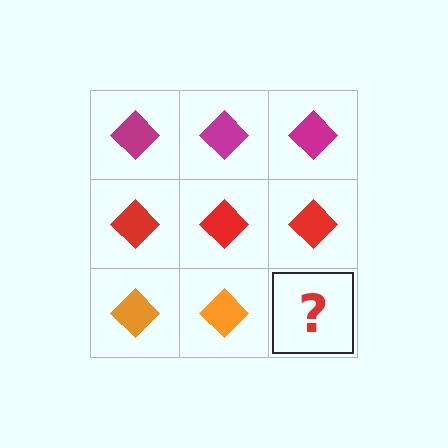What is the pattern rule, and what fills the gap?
The rule is that each row has a consistent color. The gap should be filled with an orange diamond.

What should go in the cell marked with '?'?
The missing cell should contain an orange diamond.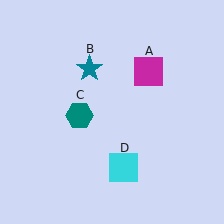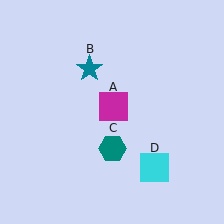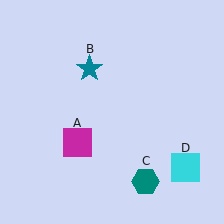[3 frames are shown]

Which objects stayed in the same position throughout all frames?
Teal star (object B) remained stationary.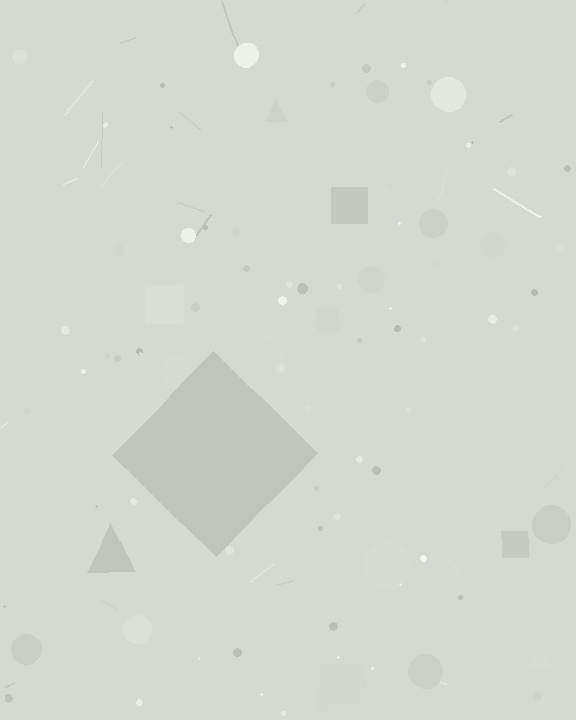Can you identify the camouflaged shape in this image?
The camouflaged shape is a diamond.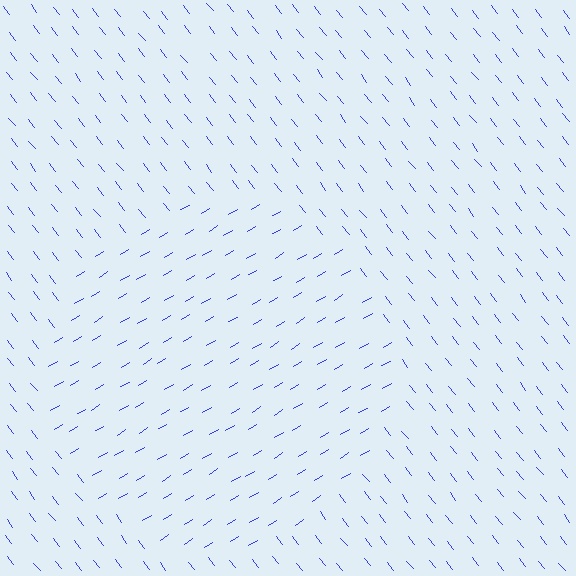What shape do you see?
I see a circle.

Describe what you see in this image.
The image is filled with small blue line segments. A circle region in the image has lines oriented differently from the surrounding lines, creating a visible texture boundary.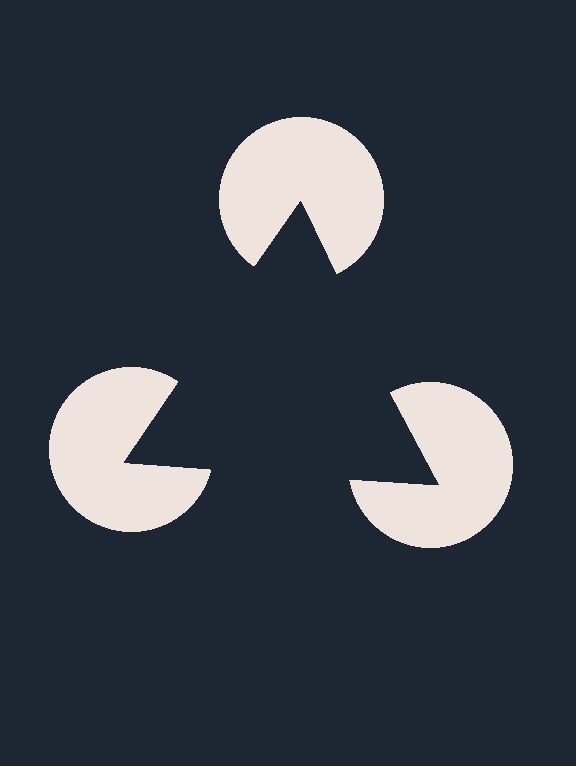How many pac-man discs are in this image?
There are 3 — one at each vertex of the illusory triangle.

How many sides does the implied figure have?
3 sides.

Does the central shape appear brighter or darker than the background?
It typically appears slightly darker than the background, even though no actual brightness change is drawn.